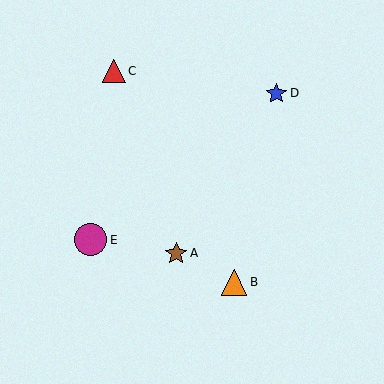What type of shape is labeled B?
Shape B is an orange triangle.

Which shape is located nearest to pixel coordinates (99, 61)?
The red triangle (labeled C) at (114, 71) is nearest to that location.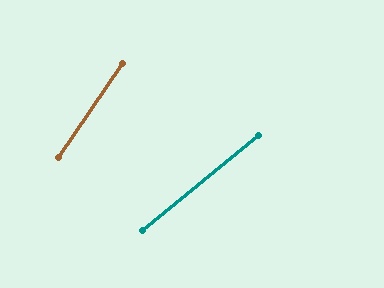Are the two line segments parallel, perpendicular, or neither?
Neither parallel nor perpendicular — they differ by about 17°.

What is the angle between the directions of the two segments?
Approximately 17 degrees.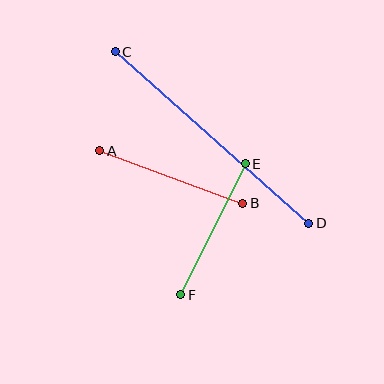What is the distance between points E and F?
The distance is approximately 146 pixels.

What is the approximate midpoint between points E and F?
The midpoint is at approximately (213, 229) pixels.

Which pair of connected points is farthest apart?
Points C and D are farthest apart.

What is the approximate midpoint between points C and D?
The midpoint is at approximately (212, 137) pixels.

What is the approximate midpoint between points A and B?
The midpoint is at approximately (171, 177) pixels.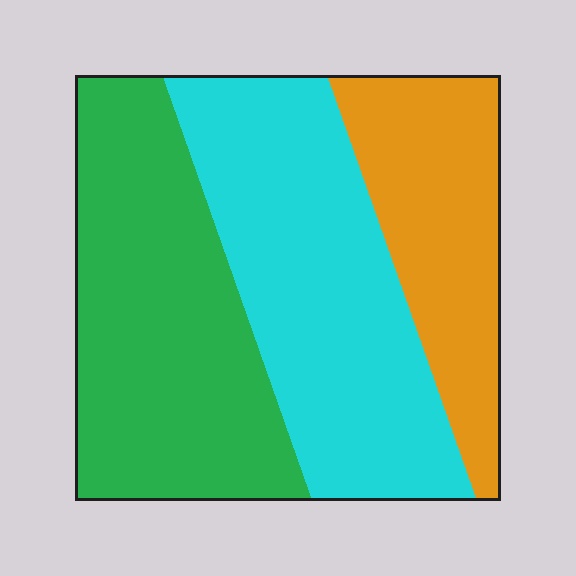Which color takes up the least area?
Orange, at roughly 25%.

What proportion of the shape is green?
Green covers about 40% of the shape.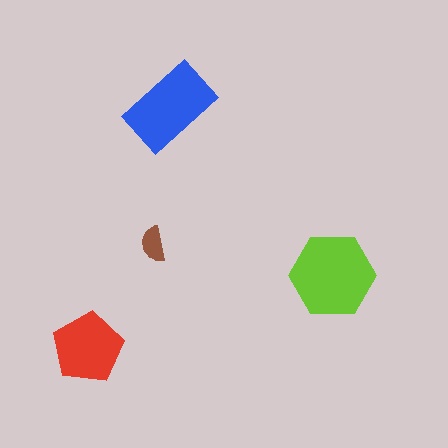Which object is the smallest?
The brown semicircle.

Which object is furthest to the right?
The lime hexagon is rightmost.